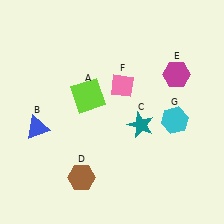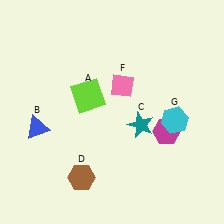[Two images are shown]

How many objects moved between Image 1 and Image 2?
1 object moved between the two images.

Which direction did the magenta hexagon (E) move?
The magenta hexagon (E) moved down.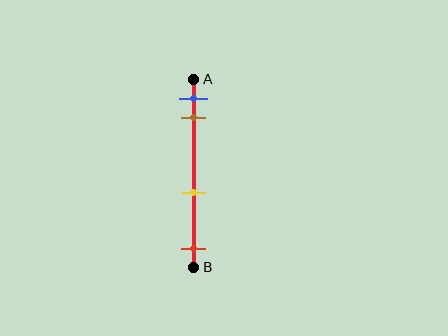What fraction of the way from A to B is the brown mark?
The brown mark is approximately 20% (0.2) of the way from A to B.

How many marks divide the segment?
There are 4 marks dividing the segment.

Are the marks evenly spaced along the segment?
No, the marks are not evenly spaced.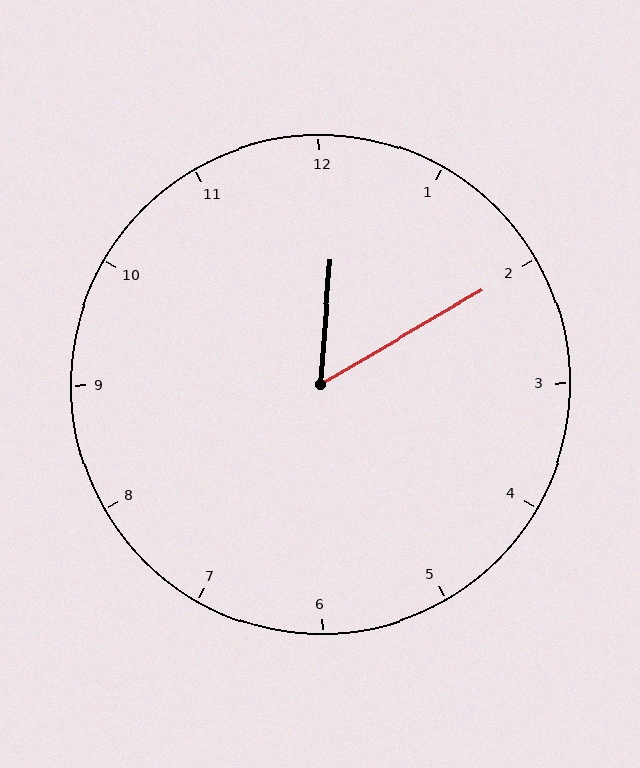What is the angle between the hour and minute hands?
Approximately 55 degrees.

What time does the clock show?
12:10.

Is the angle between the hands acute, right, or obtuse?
It is acute.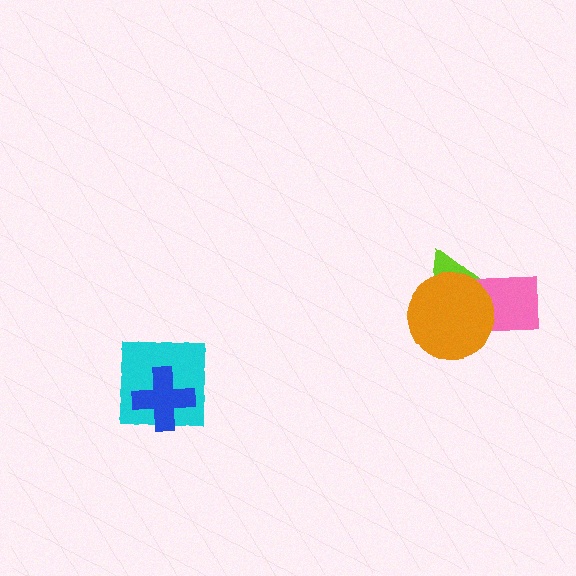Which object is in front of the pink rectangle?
The orange circle is in front of the pink rectangle.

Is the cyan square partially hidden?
Yes, it is partially covered by another shape.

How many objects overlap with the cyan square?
1 object overlaps with the cyan square.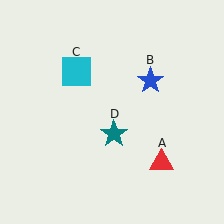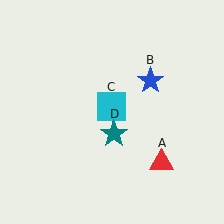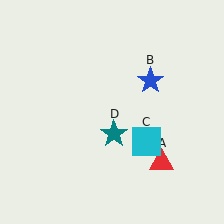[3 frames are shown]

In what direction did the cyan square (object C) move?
The cyan square (object C) moved down and to the right.